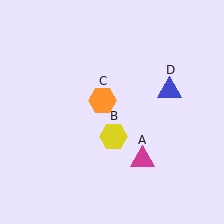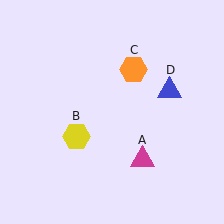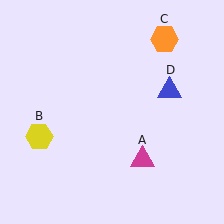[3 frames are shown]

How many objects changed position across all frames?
2 objects changed position: yellow hexagon (object B), orange hexagon (object C).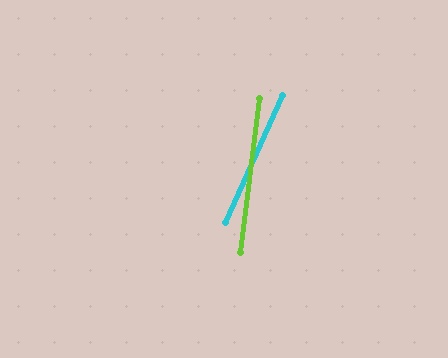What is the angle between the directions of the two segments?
Approximately 17 degrees.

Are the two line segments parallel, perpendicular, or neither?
Neither parallel nor perpendicular — they differ by about 17°.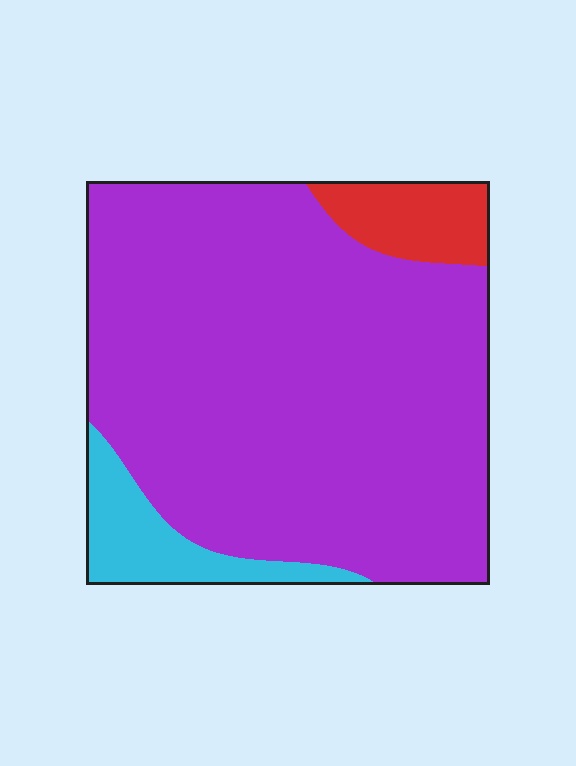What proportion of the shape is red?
Red covers roughly 5% of the shape.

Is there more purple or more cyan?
Purple.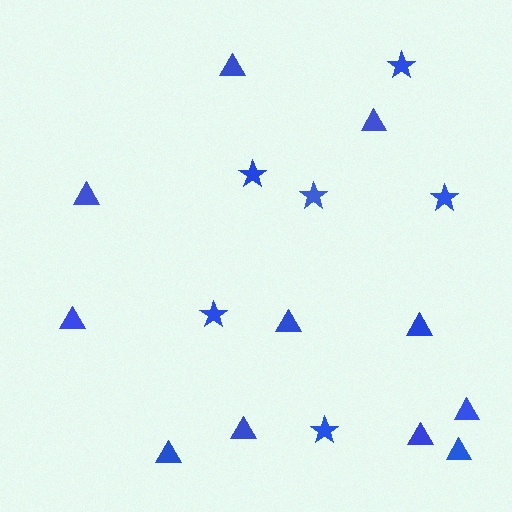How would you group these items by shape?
There are 2 groups: one group of triangles (11) and one group of stars (6).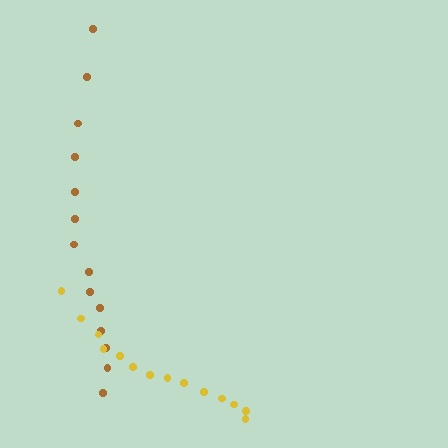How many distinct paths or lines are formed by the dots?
There are 2 distinct paths.